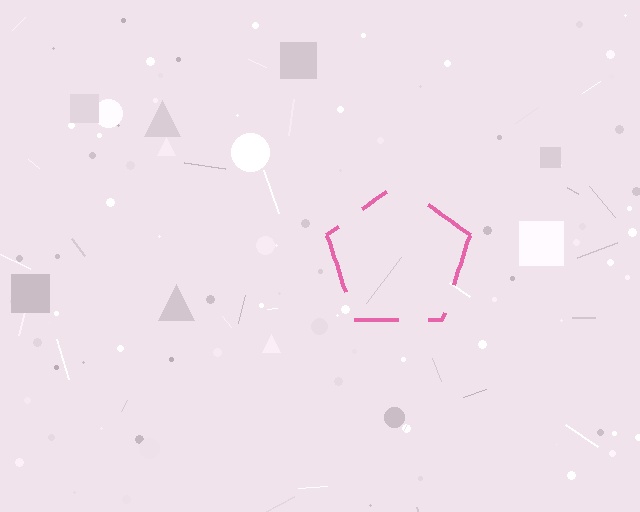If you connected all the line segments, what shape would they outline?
They would outline a pentagon.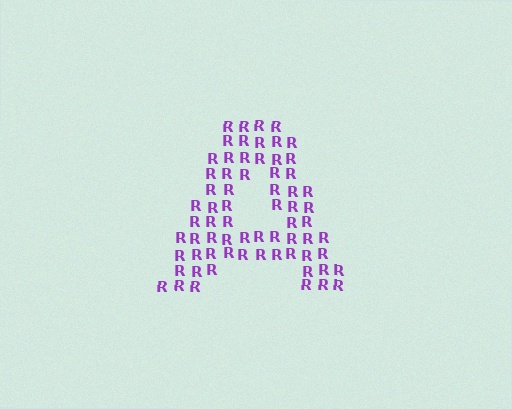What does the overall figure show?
The overall figure shows the letter A.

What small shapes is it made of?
It is made of small letter R's.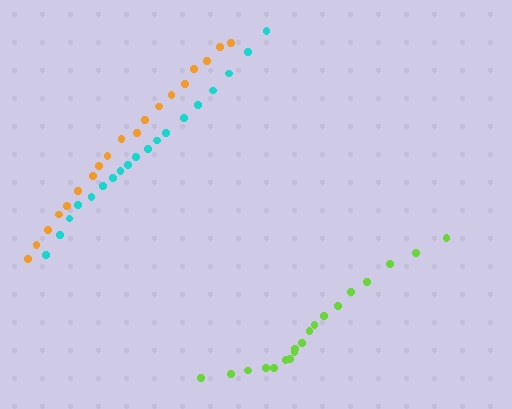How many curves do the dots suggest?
There are 3 distinct paths.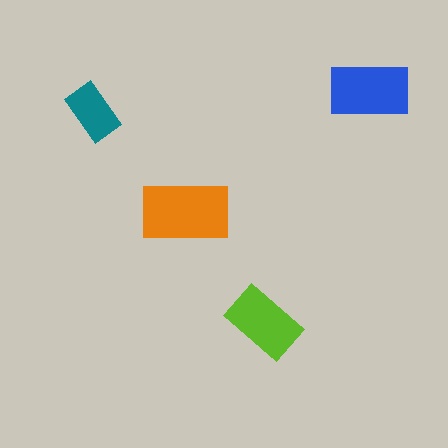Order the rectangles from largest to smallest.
the orange one, the blue one, the lime one, the teal one.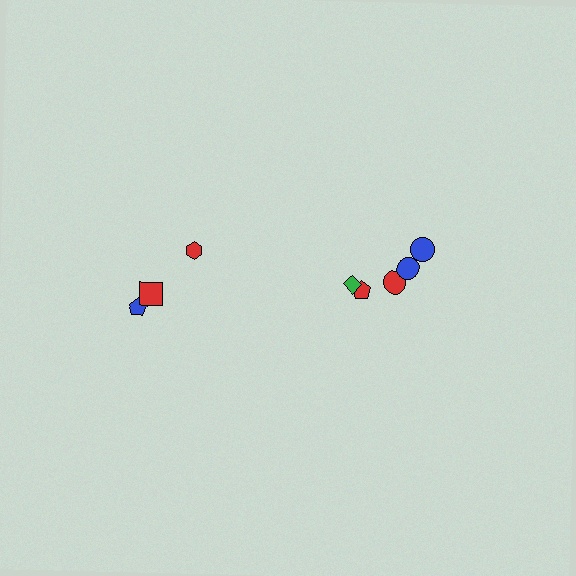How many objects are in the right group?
There are 5 objects.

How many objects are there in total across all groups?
There are 8 objects.